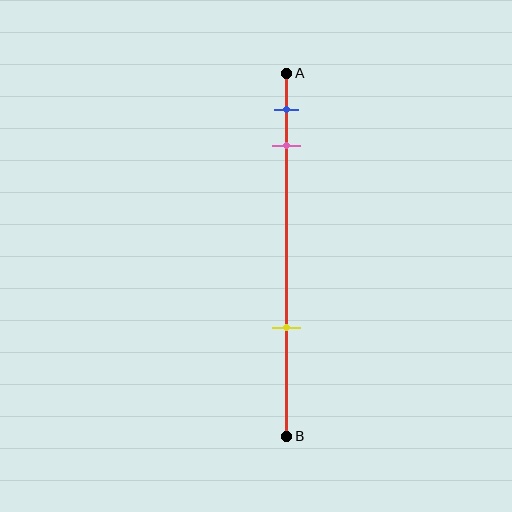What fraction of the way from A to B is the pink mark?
The pink mark is approximately 20% (0.2) of the way from A to B.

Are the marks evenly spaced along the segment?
No, the marks are not evenly spaced.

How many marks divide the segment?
There are 3 marks dividing the segment.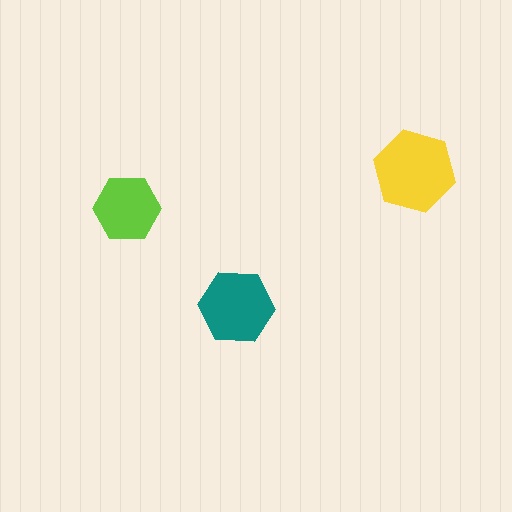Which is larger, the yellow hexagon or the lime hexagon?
The yellow one.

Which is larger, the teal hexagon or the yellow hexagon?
The yellow one.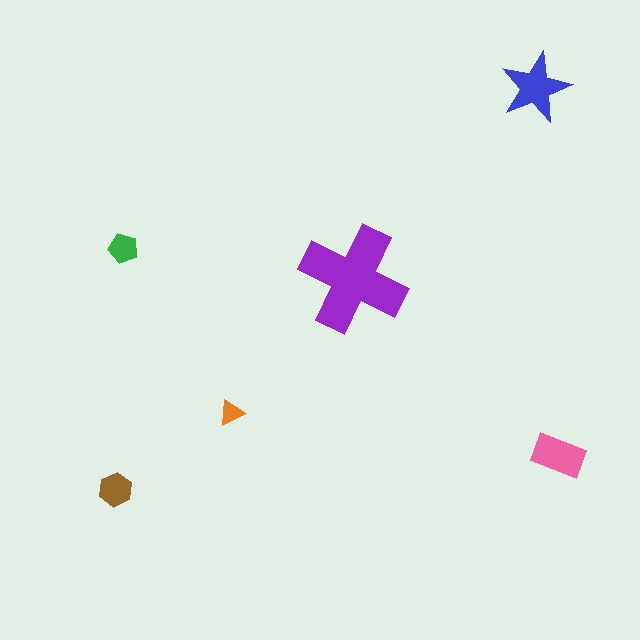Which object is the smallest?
The orange triangle.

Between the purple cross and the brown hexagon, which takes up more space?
The purple cross.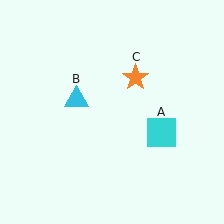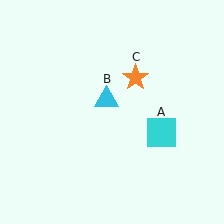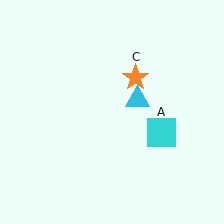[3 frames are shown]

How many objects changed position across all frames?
1 object changed position: cyan triangle (object B).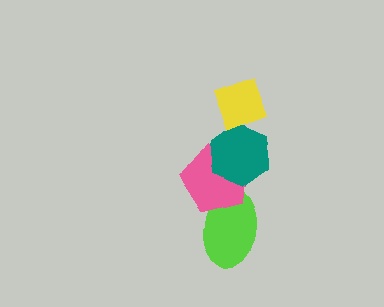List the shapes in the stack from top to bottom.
From top to bottom: the yellow diamond, the teal hexagon, the pink pentagon, the lime ellipse.